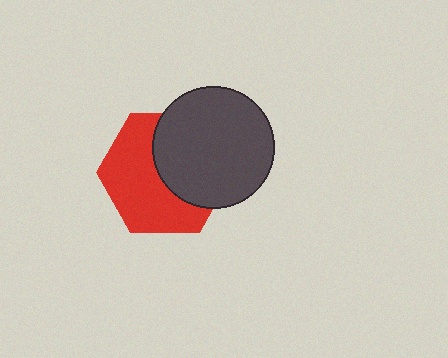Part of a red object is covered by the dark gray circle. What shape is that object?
It is a hexagon.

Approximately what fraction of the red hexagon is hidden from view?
Roughly 45% of the red hexagon is hidden behind the dark gray circle.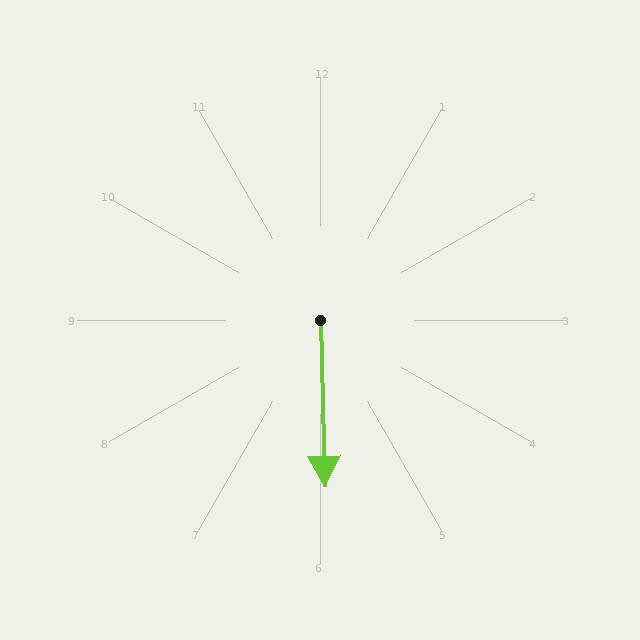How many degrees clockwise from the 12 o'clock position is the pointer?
Approximately 178 degrees.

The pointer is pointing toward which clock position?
Roughly 6 o'clock.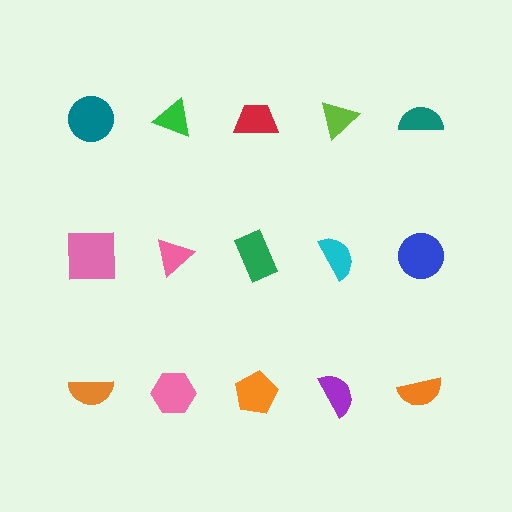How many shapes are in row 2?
5 shapes.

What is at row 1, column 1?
A teal circle.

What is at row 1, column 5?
A teal semicircle.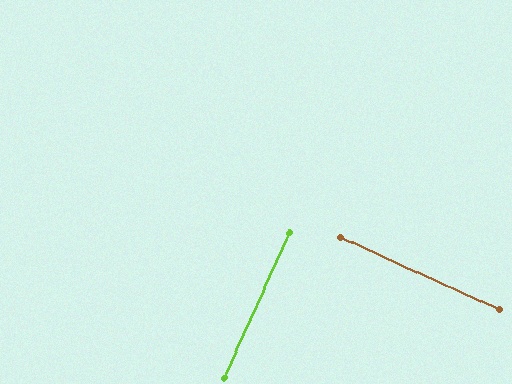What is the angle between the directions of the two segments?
Approximately 89 degrees.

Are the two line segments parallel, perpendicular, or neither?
Perpendicular — they meet at approximately 89°.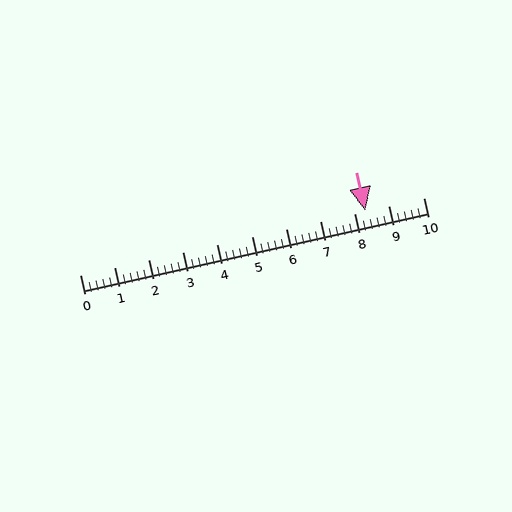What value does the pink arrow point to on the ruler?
The pink arrow points to approximately 8.3.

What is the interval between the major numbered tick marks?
The major tick marks are spaced 1 units apart.